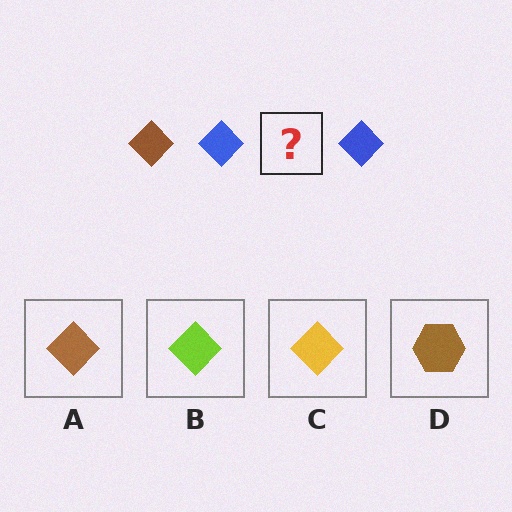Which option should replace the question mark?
Option A.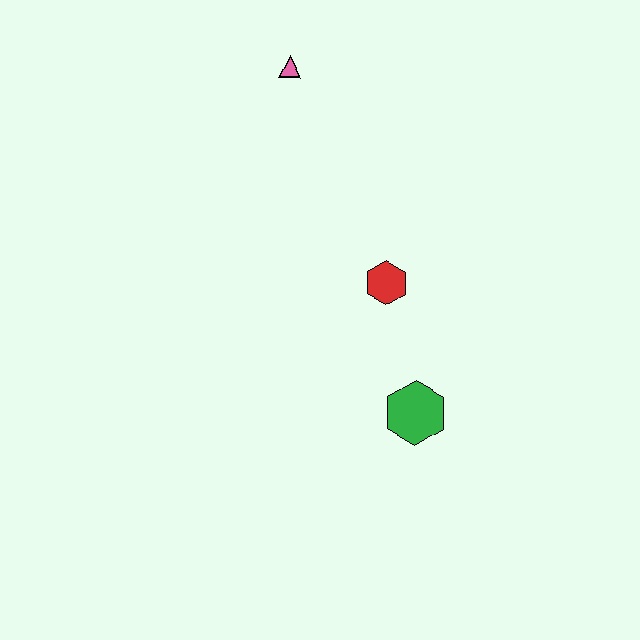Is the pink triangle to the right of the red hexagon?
No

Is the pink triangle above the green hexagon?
Yes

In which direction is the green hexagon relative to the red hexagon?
The green hexagon is below the red hexagon.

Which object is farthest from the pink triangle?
The green hexagon is farthest from the pink triangle.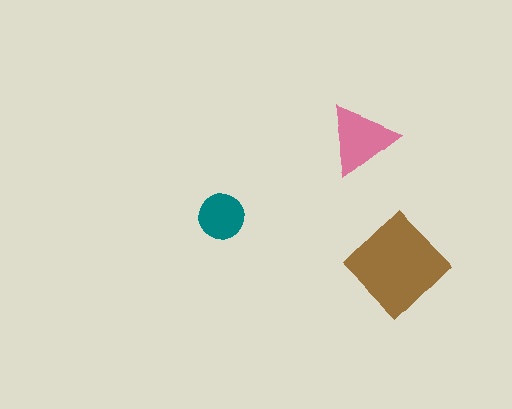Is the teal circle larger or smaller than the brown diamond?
Smaller.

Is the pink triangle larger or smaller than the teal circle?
Larger.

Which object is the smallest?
The teal circle.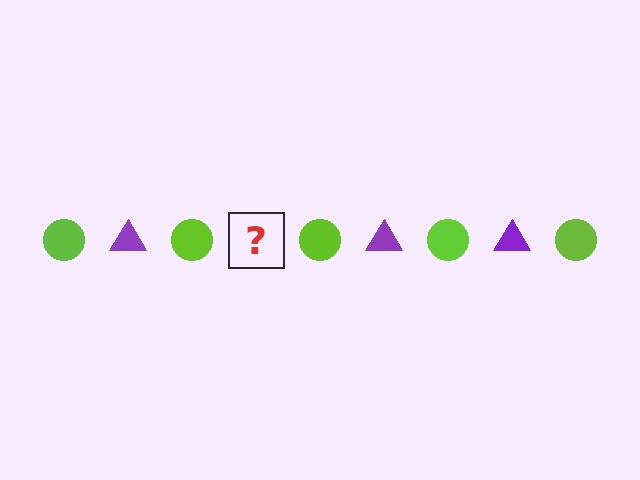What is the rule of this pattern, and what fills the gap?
The rule is that the pattern alternates between lime circle and purple triangle. The gap should be filled with a purple triangle.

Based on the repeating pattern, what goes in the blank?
The blank should be a purple triangle.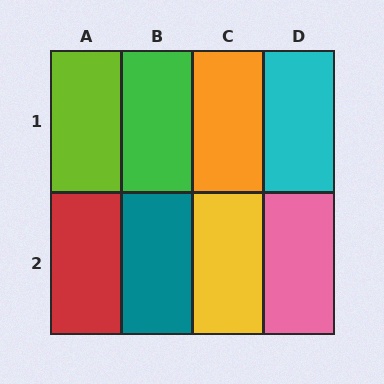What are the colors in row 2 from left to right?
Red, teal, yellow, pink.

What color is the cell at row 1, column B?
Green.